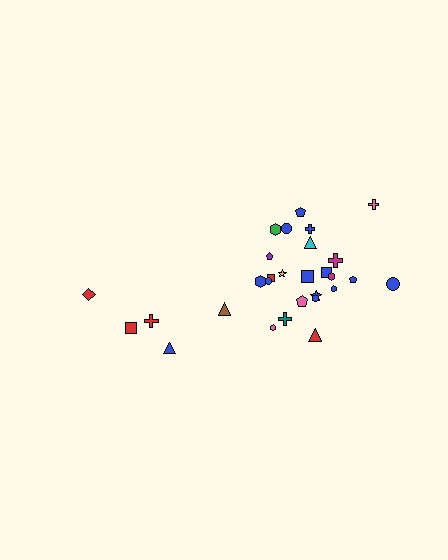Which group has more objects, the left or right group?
The right group.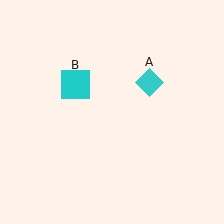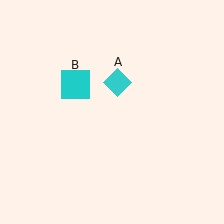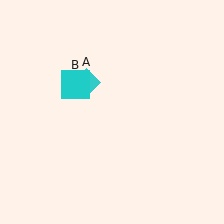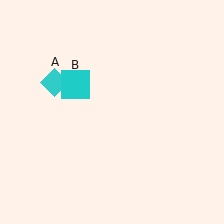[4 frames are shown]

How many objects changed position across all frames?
1 object changed position: cyan diamond (object A).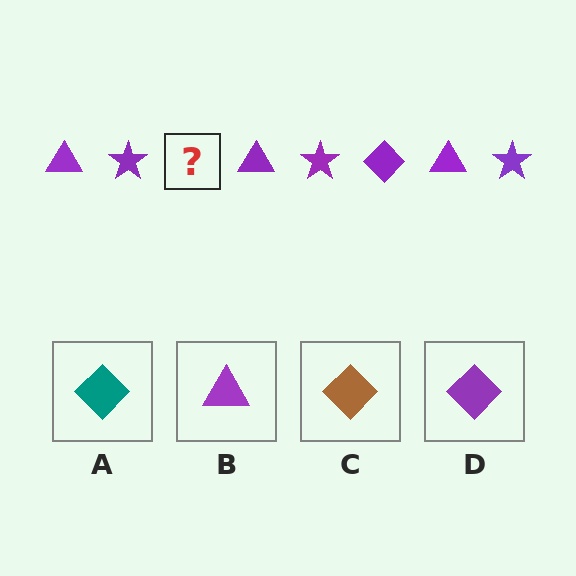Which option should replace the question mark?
Option D.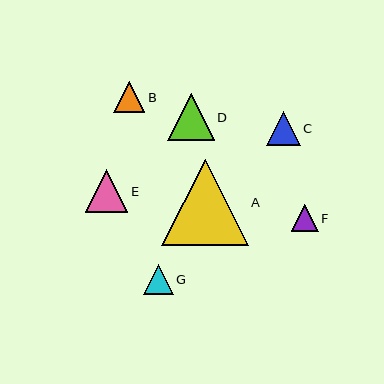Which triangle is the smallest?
Triangle F is the smallest with a size of approximately 26 pixels.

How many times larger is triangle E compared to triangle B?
Triangle E is approximately 1.4 times the size of triangle B.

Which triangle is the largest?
Triangle A is the largest with a size of approximately 86 pixels.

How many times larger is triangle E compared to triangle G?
Triangle E is approximately 1.4 times the size of triangle G.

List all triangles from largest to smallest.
From largest to smallest: A, D, E, C, B, G, F.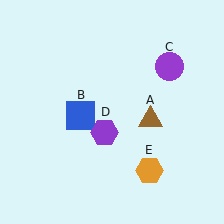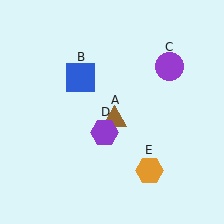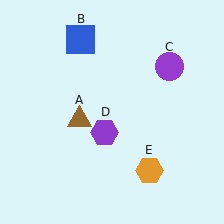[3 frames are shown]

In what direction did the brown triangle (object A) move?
The brown triangle (object A) moved left.